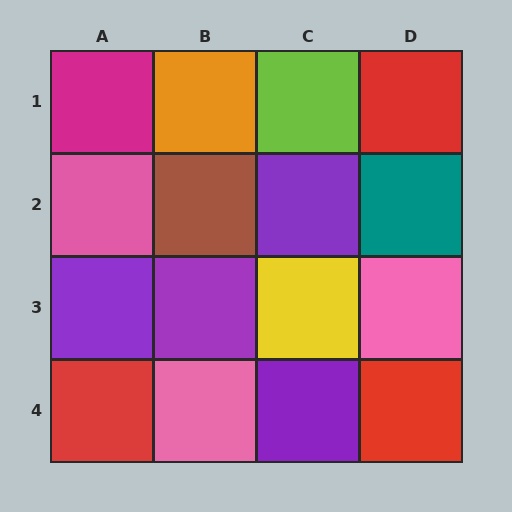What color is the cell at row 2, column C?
Purple.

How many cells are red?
3 cells are red.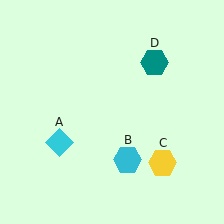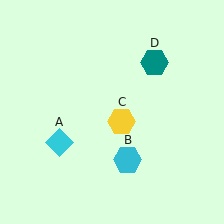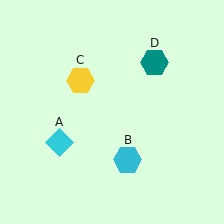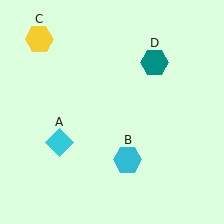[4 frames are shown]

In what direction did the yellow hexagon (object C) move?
The yellow hexagon (object C) moved up and to the left.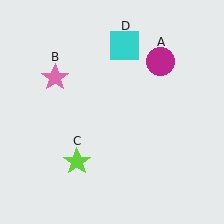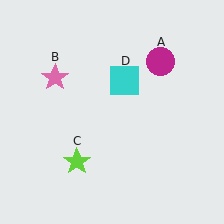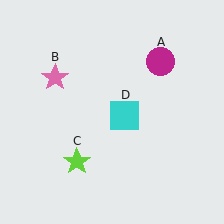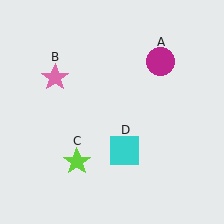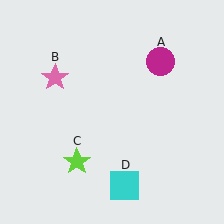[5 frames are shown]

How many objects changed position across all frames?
1 object changed position: cyan square (object D).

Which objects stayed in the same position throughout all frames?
Magenta circle (object A) and pink star (object B) and lime star (object C) remained stationary.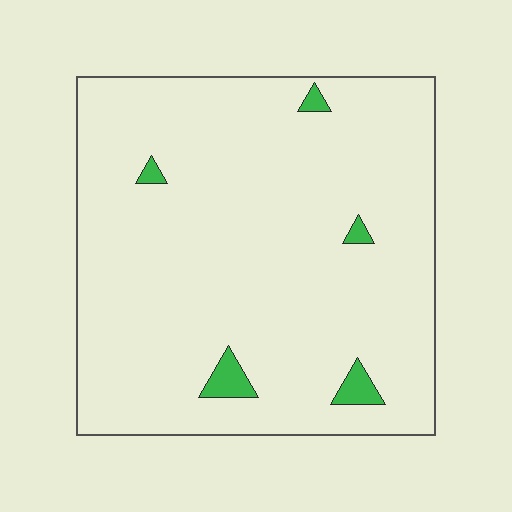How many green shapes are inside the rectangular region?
5.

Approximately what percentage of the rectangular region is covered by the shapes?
Approximately 5%.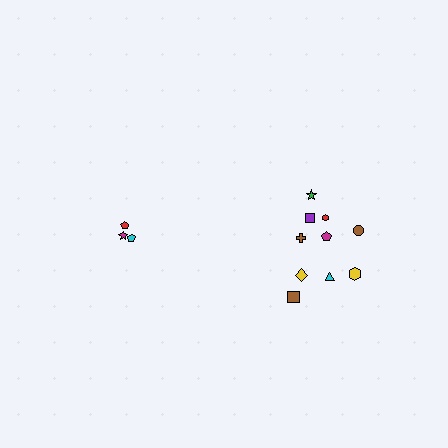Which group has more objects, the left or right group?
The right group.